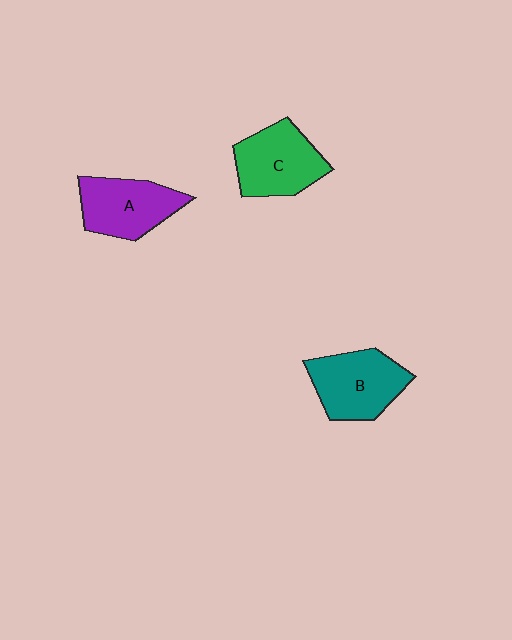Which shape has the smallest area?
Shape A (purple).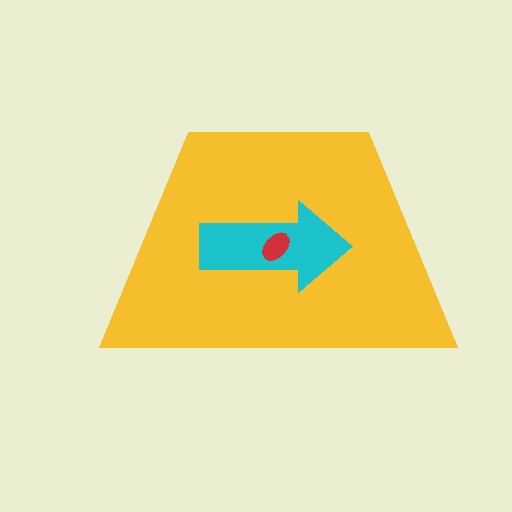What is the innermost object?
The red ellipse.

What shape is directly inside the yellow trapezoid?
The cyan arrow.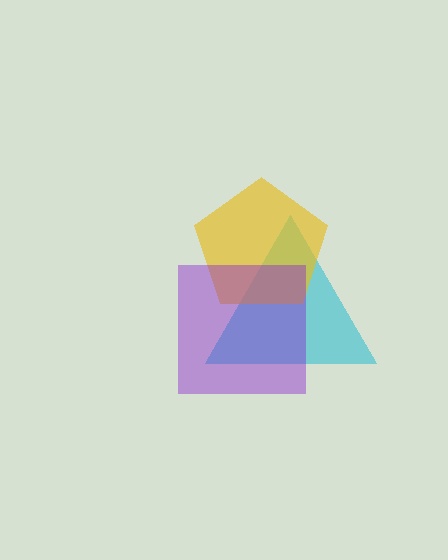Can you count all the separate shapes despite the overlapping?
Yes, there are 3 separate shapes.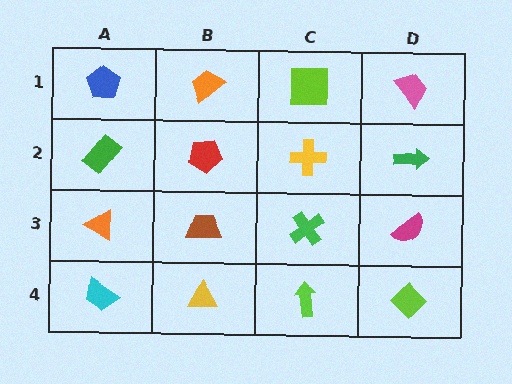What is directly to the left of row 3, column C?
A brown trapezoid.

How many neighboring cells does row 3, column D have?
3.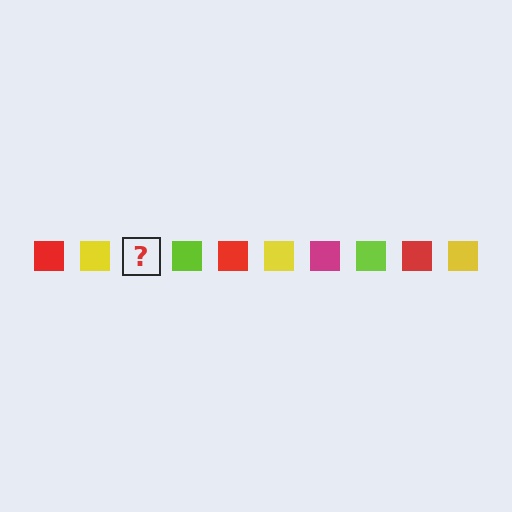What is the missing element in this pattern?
The missing element is a magenta square.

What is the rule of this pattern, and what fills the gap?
The rule is that the pattern cycles through red, yellow, magenta, lime squares. The gap should be filled with a magenta square.